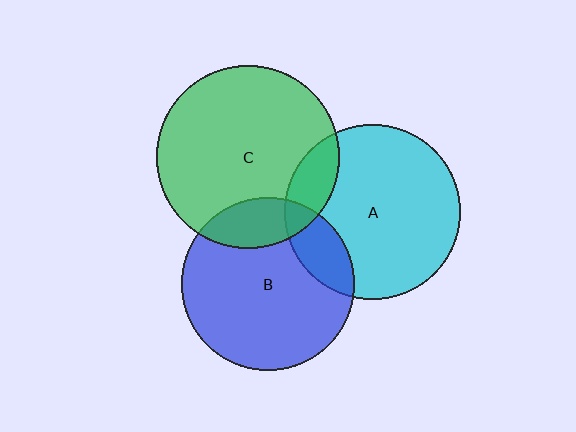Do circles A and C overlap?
Yes.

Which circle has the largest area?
Circle C (green).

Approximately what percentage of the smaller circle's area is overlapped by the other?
Approximately 15%.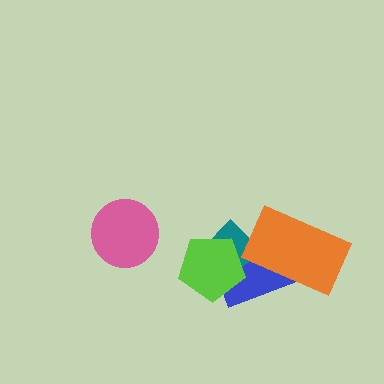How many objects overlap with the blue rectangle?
3 objects overlap with the blue rectangle.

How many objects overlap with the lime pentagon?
2 objects overlap with the lime pentagon.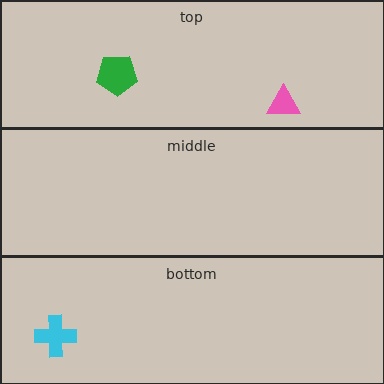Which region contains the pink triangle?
The top region.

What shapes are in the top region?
The pink triangle, the green pentagon.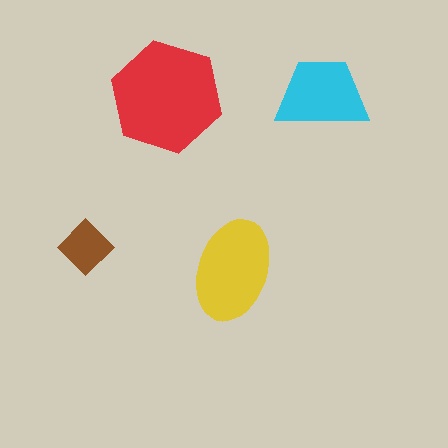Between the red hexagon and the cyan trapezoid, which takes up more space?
The red hexagon.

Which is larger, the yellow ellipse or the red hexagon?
The red hexagon.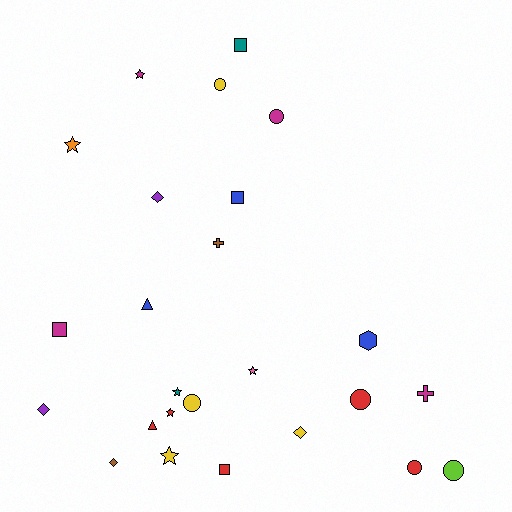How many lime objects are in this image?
There is 1 lime object.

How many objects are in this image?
There are 25 objects.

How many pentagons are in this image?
There are no pentagons.